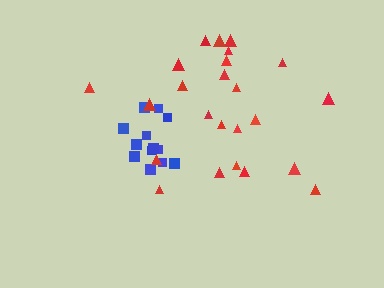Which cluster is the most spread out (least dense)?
Red.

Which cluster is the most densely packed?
Blue.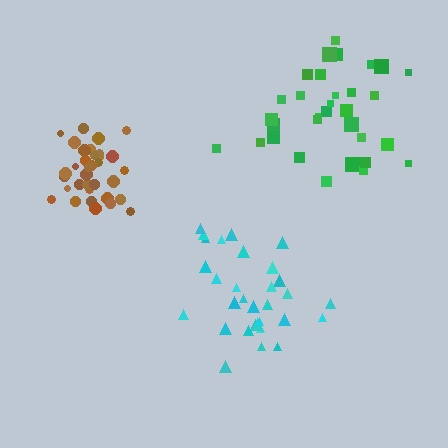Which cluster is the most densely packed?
Brown.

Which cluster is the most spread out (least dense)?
Green.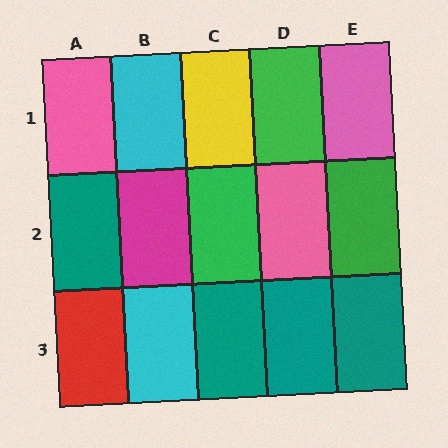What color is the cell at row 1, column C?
Yellow.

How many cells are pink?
3 cells are pink.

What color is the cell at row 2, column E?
Green.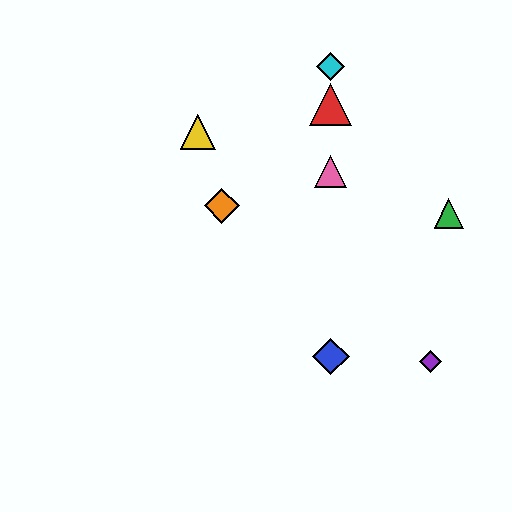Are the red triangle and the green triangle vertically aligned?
No, the red triangle is at x≈331 and the green triangle is at x≈449.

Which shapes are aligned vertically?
The red triangle, the blue diamond, the cyan diamond, the pink triangle are aligned vertically.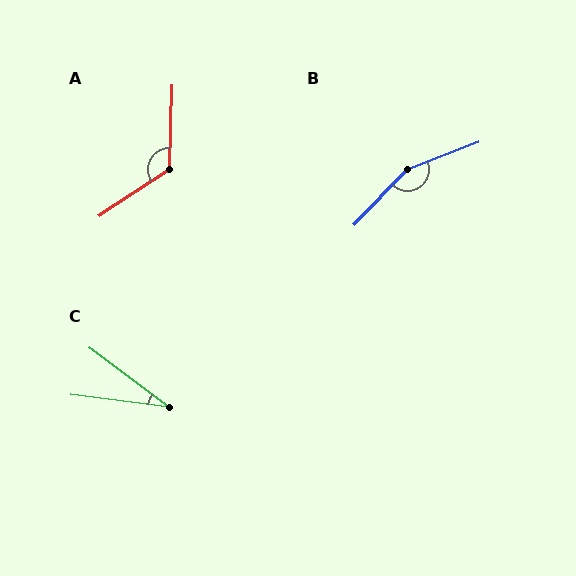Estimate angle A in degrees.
Approximately 125 degrees.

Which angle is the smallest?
C, at approximately 29 degrees.